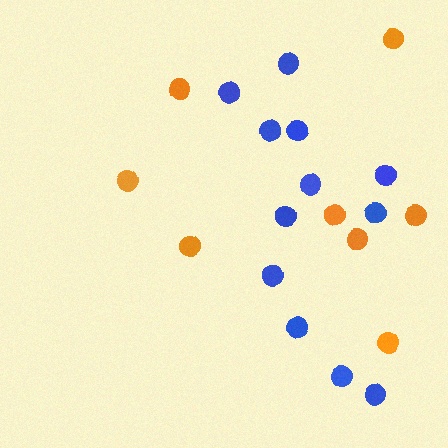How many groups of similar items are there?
There are 2 groups: one group of orange circles (8) and one group of blue circles (12).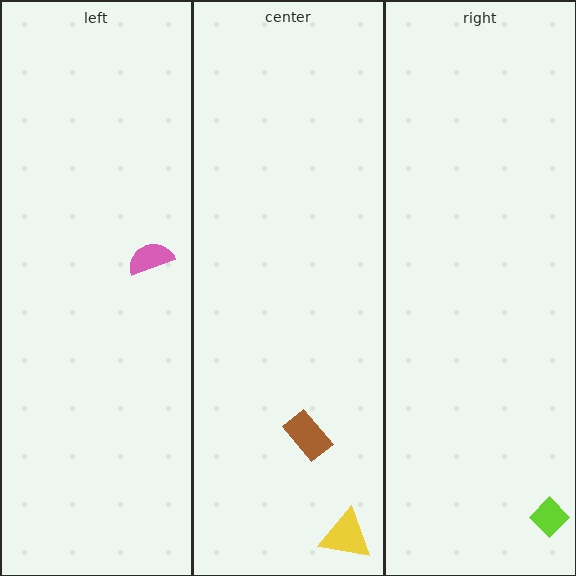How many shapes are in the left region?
1.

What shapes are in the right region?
The lime diamond.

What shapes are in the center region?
The yellow triangle, the brown rectangle.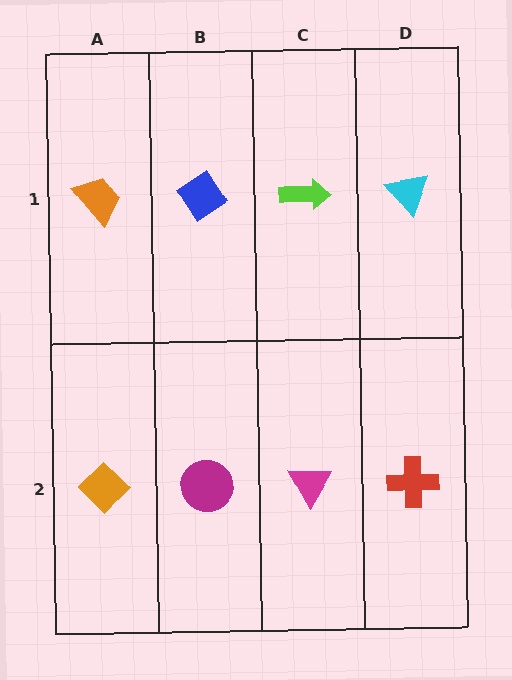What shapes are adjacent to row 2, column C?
A lime arrow (row 1, column C), a magenta circle (row 2, column B), a red cross (row 2, column D).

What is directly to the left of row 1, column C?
A blue diamond.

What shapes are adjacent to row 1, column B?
A magenta circle (row 2, column B), an orange trapezoid (row 1, column A), a lime arrow (row 1, column C).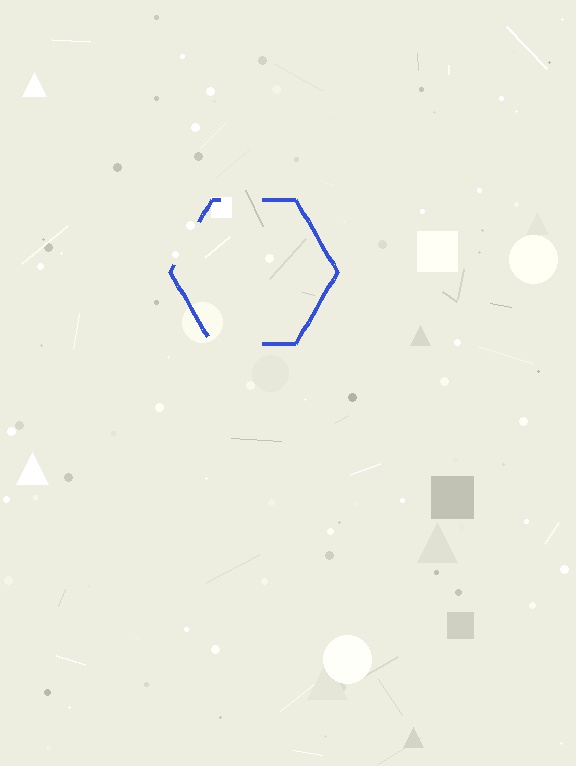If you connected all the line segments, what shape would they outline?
They would outline a hexagon.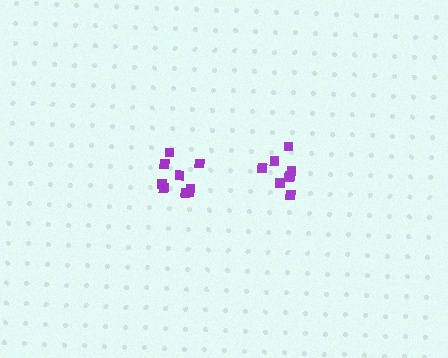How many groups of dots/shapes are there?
There are 2 groups.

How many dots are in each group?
Group 1: 8 dots, Group 2: 9 dots (17 total).